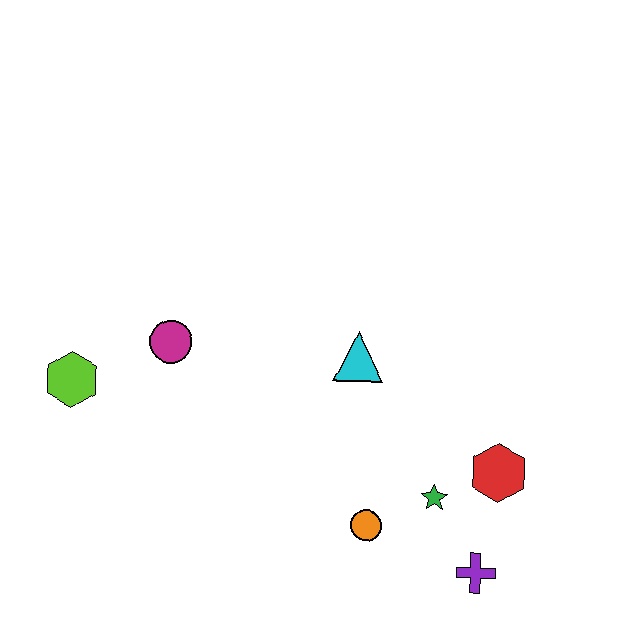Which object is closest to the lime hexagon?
The magenta circle is closest to the lime hexagon.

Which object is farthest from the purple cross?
The lime hexagon is farthest from the purple cross.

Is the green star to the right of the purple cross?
No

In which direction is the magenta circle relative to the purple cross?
The magenta circle is to the left of the purple cross.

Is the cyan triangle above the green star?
Yes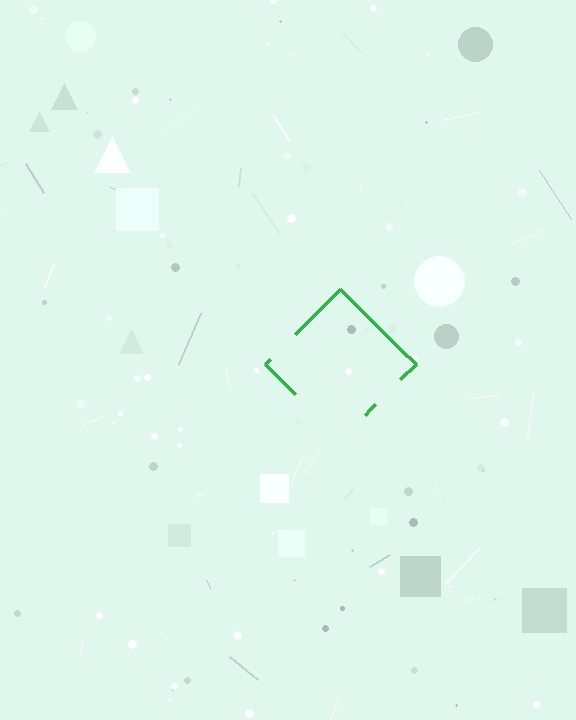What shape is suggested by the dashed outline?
The dashed outline suggests a diamond.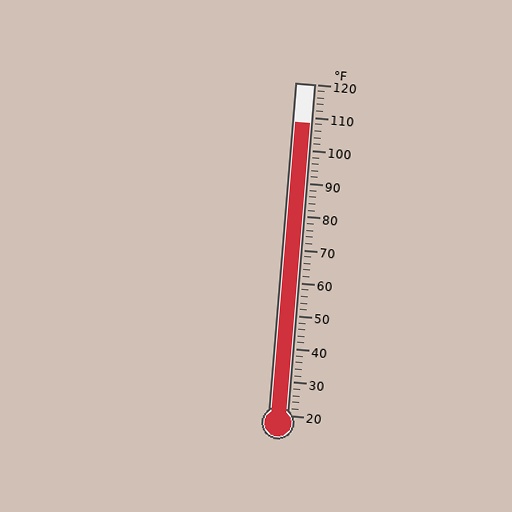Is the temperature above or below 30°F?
The temperature is above 30°F.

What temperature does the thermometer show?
The thermometer shows approximately 108°F.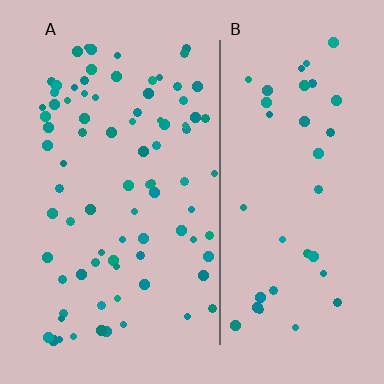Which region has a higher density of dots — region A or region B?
A (the left).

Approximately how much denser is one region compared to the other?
Approximately 2.2× — region A over region B.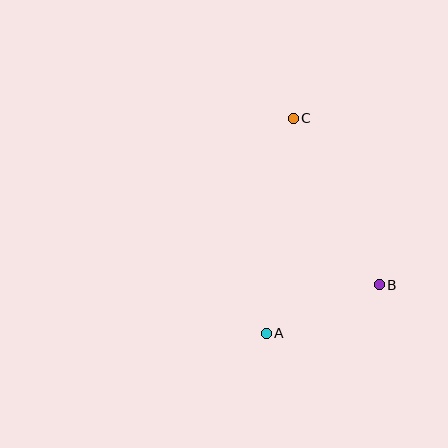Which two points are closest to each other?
Points A and B are closest to each other.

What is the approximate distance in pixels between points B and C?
The distance between B and C is approximately 188 pixels.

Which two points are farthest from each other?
Points A and C are farthest from each other.